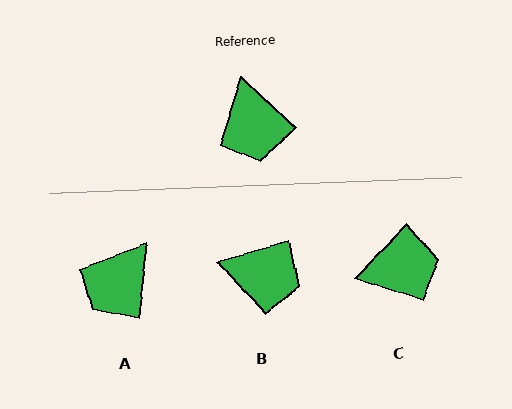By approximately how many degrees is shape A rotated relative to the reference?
Approximately 52 degrees clockwise.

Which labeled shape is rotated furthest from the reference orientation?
C, about 90 degrees away.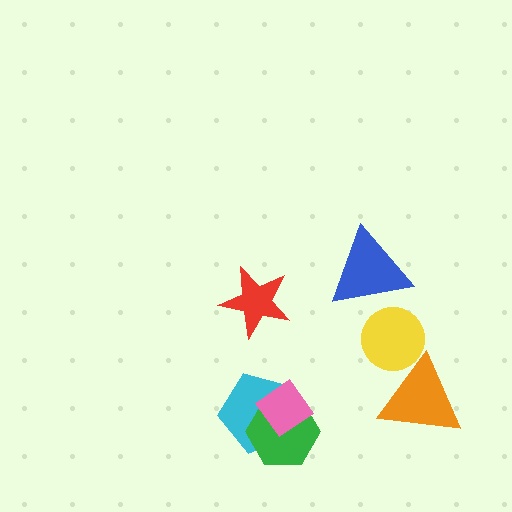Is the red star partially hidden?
No, no other shape covers it.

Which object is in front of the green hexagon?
The pink diamond is in front of the green hexagon.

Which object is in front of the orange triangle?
The yellow circle is in front of the orange triangle.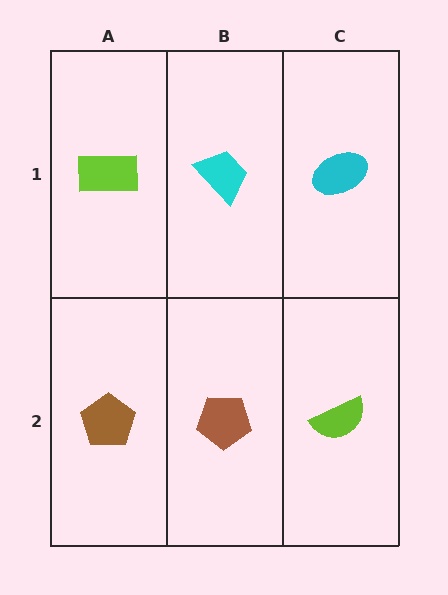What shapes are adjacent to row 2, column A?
A lime rectangle (row 1, column A), a brown pentagon (row 2, column B).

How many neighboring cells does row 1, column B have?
3.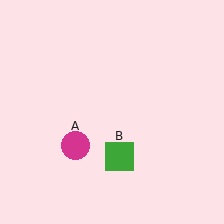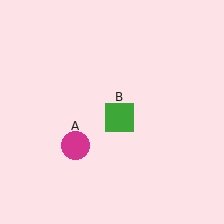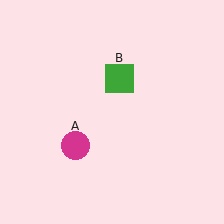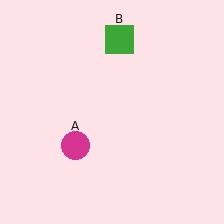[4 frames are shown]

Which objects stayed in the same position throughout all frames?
Magenta circle (object A) remained stationary.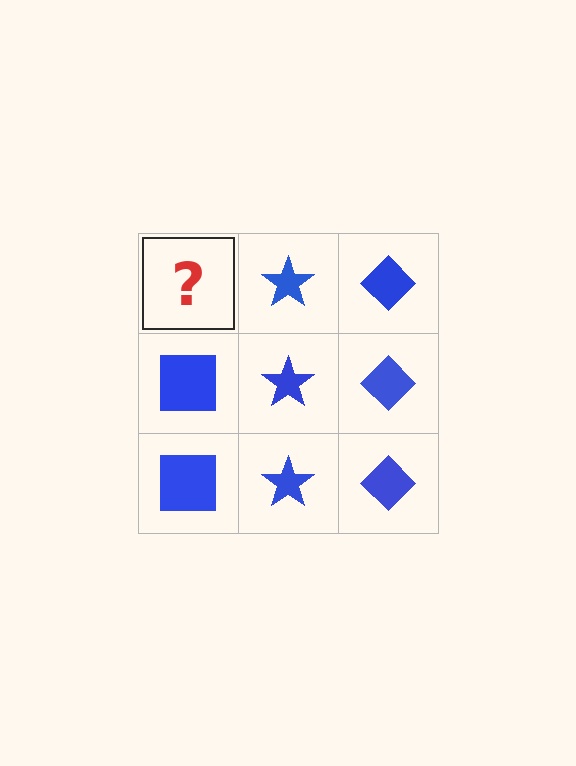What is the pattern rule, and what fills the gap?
The rule is that each column has a consistent shape. The gap should be filled with a blue square.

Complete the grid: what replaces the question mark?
The question mark should be replaced with a blue square.